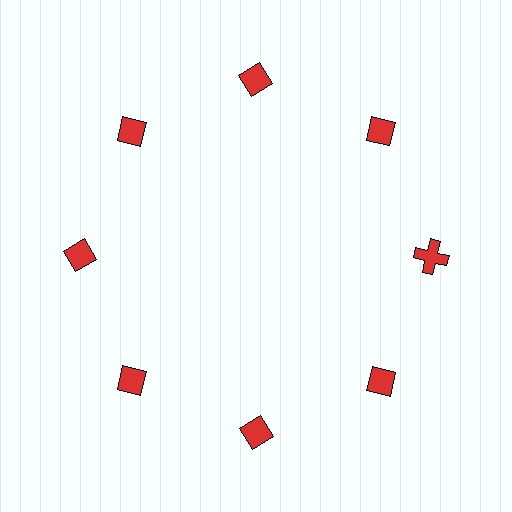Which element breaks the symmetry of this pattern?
The red cross at roughly the 3 o'clock position breaks the symmetry. All other shapes are red diamonds.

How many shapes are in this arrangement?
There are 8 shapes arranged in a ring pattern.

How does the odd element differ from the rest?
It has a different shape: cross instead of diamond.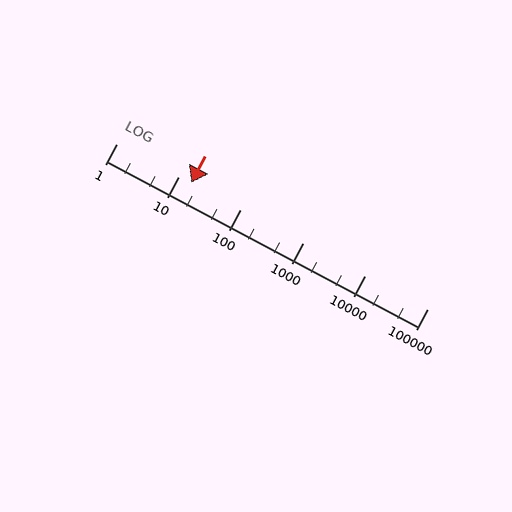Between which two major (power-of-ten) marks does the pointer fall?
The pointer is between 10 and 100.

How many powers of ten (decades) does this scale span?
The scale spans 5 decades, from 1 to 100000.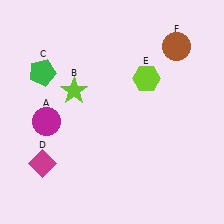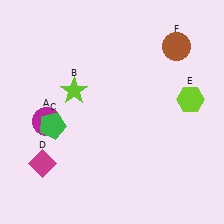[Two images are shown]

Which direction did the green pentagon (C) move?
The green pentagon (C) moved down.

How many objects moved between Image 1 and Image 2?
2 objects moved between the two images.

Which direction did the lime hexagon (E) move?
The lime hexagon (E) moved right.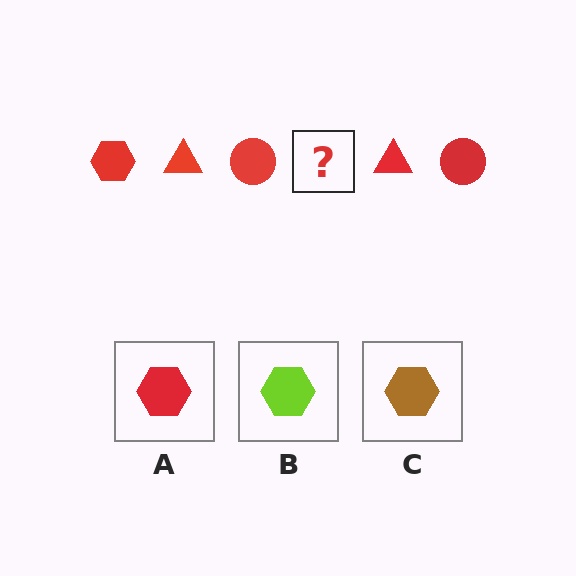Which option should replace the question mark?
Option A.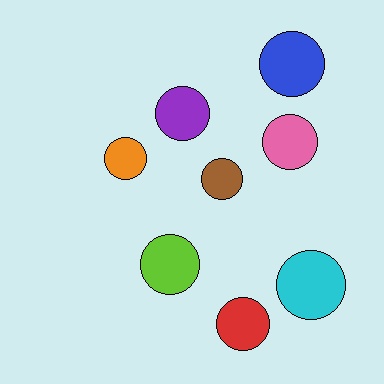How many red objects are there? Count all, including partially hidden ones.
There is 1 red object.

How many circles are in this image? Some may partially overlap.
There are 8 circles.